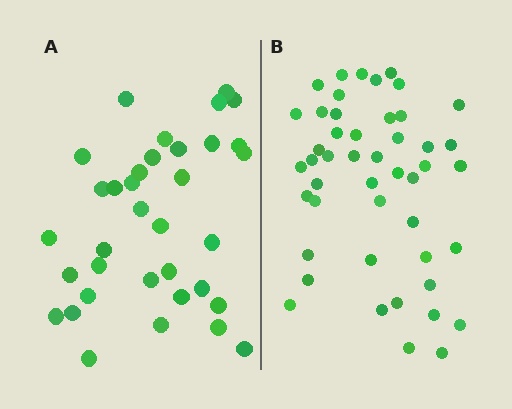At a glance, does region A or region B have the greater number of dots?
Region B (the right region) has more dots.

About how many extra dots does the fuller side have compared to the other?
Region B has roughly 12 or so more dots than region A.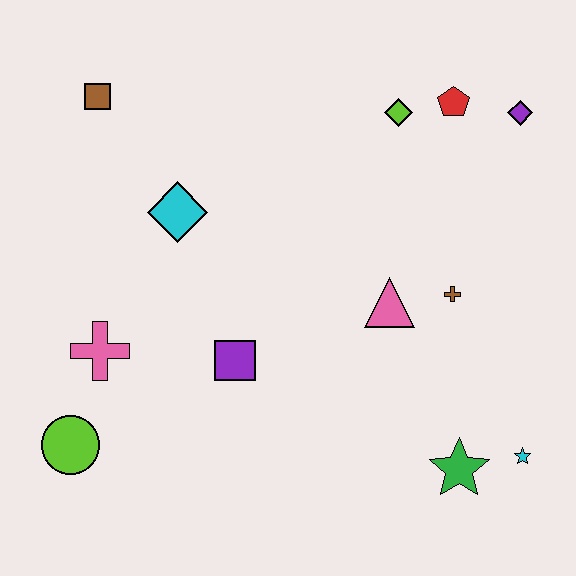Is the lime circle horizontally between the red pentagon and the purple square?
No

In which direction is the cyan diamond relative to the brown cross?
The cyan diamond is to the left of the brown cross.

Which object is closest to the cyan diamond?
The brown square is closest to the cyan diamond.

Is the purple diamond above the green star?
Yes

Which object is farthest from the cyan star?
The brown square is farthest from the cyan star.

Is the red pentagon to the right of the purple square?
Yes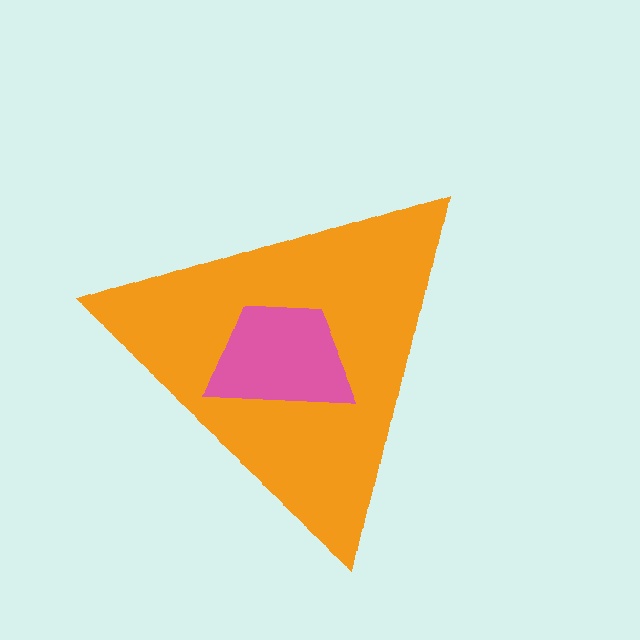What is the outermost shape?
The orange triangle.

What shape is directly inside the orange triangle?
The pink trapezoid.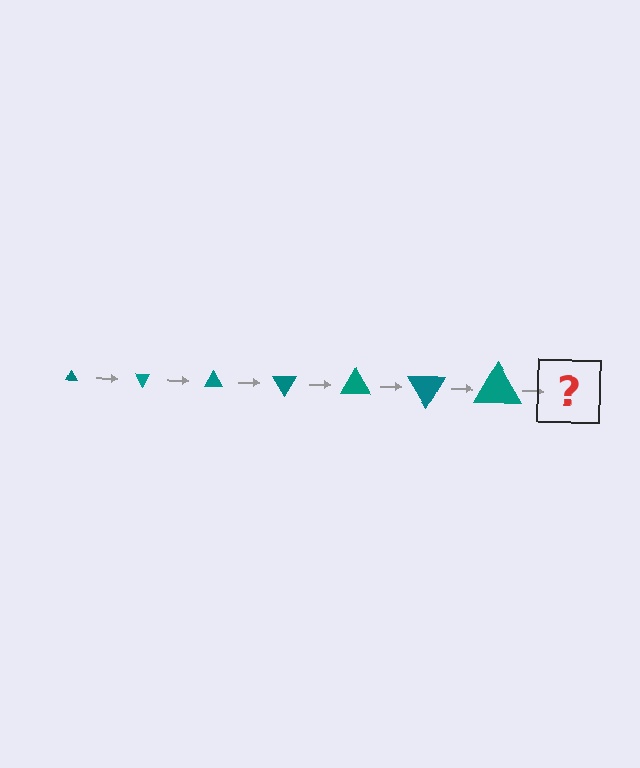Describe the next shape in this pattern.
It should be a triangle, larger than the previous one and rotated 420 degrees from the start.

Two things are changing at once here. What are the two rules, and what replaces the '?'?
The two rules are that the triangle grows larger each step and it rotates 60 degrees each step. The '?' should be a triangle, larger than the previous one and rotated 420 degrees from the start.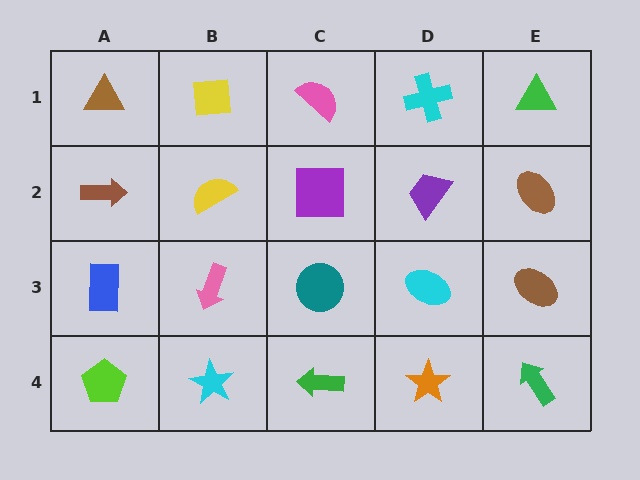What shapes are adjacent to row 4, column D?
A cyan ellipse (row 3, column D), a green arrow (row 4, column C), a green arrow (row 4, column E).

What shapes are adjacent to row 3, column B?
A yellow semicircle (row 2, column B), a cyan star (row 4, column B), a blue rectangle (row 3, column A), a teal circle (row 3, column C).